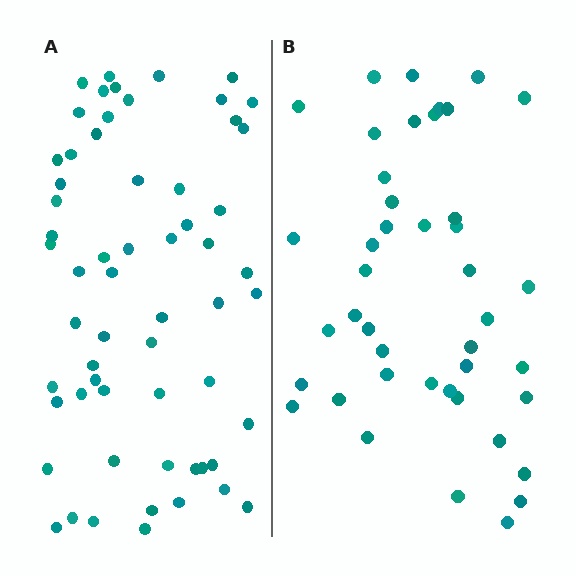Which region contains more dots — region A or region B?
Region A (the left region) has more dots.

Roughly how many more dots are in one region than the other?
Region A has approximately 15 more dots than region B.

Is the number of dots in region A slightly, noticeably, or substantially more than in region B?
Region A has noticeably more, but not dramatically so. The ratio is roughly 1.4 to 1.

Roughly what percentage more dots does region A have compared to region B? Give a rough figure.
About 40% more.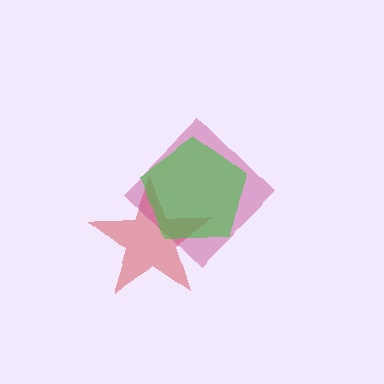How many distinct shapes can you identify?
There are 3 distinct shapes: a red star, a magenta diamond, a green pentagon.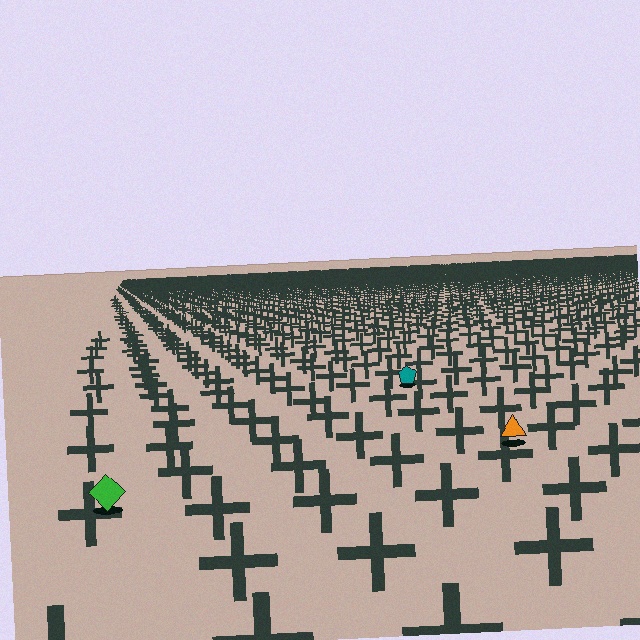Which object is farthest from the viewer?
The teal pentagon is farthest from the viewer. It appears smaller and the ground texture around it is denser.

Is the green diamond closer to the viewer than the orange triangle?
Yes. The green diamond is closer — you can tell from the texture gradient: the ground texture is coarser near it.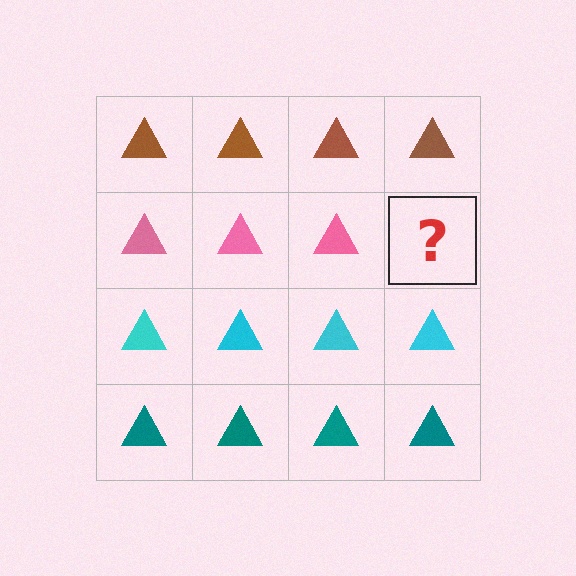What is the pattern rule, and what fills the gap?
The rule is that each row has a consistent color. The gap should be filled with a pink triangle.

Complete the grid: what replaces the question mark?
The question mark should be replaced with a pink triangle.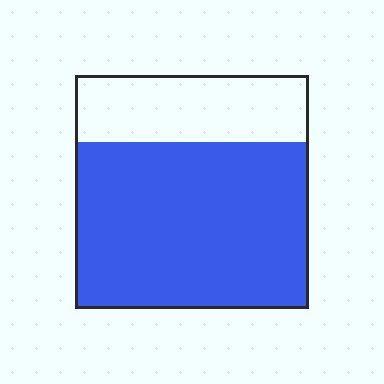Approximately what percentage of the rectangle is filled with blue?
Approximately 70%.